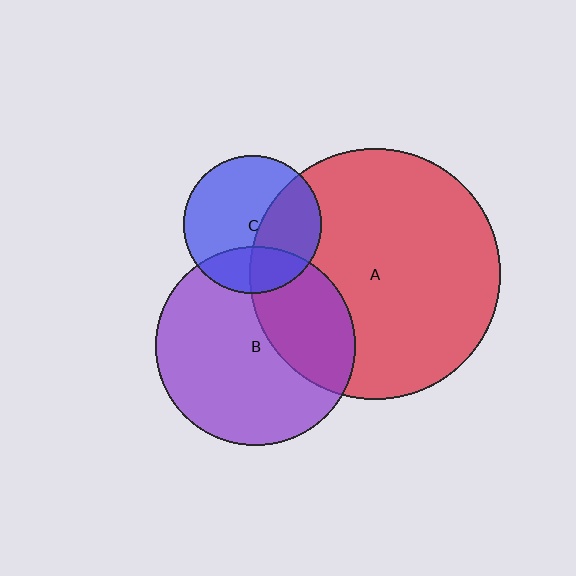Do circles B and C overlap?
Yes.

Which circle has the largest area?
Circle A (red).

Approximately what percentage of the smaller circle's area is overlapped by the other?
Approximately 25%.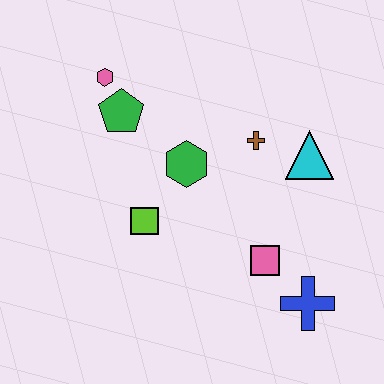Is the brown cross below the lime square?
No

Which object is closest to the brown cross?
The cyan triangle is closest to the brown cross.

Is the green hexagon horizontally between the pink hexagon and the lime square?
No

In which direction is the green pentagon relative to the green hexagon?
The green pentagon is to the left of the green hexagon.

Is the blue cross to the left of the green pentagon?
No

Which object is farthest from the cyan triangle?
The pink hexagon is farthest from the cyan triangle.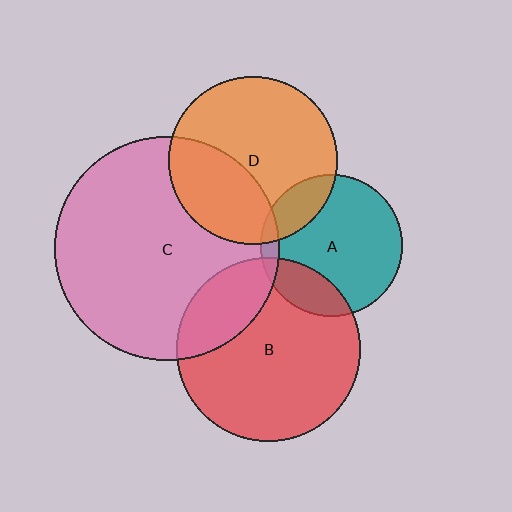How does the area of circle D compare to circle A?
Approximately 1.4 times.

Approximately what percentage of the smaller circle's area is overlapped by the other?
Approximately 20%.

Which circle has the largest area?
Circle C (pink).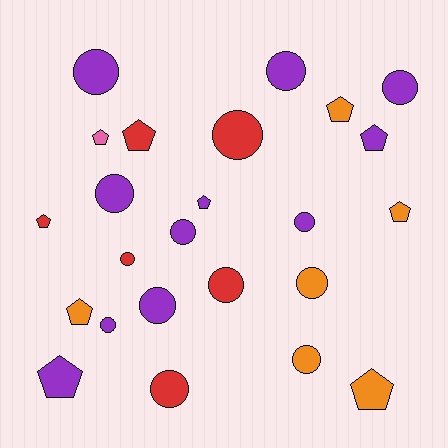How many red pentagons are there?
There are 2 red pentagons.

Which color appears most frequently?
Purple, with 11 objects.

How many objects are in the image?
There are 24 objects.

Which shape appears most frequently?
Circle, with 14 objects.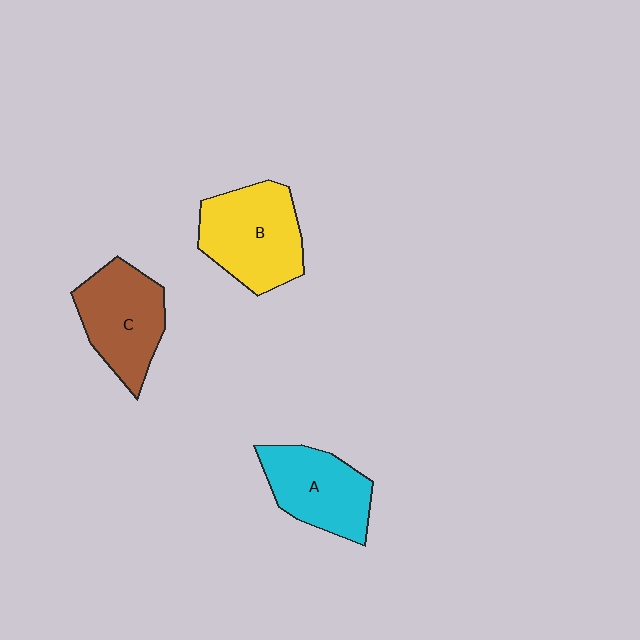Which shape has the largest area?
Shape B (yellow).